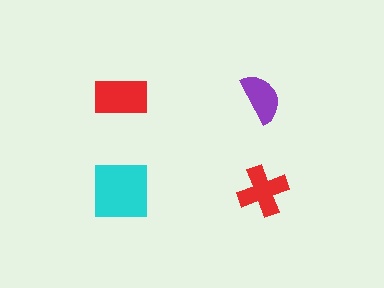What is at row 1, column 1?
A red rectangle.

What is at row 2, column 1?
A cyan square.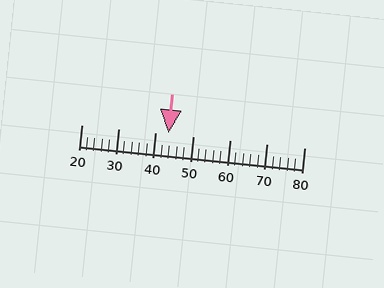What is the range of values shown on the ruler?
The ruler shows values from 20 to 80.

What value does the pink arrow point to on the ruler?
The pink arrow points to approximately 43.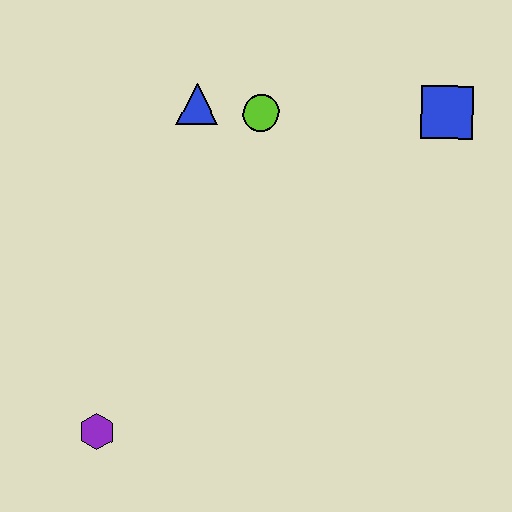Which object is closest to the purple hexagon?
The blue triangle is closest to the purple hexagon.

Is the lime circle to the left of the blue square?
Yes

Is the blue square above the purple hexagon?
Yes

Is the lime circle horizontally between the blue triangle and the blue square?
Yes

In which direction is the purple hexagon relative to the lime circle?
The purple hexagon is below the lime circle.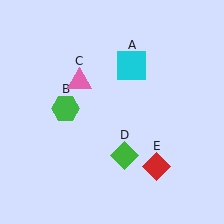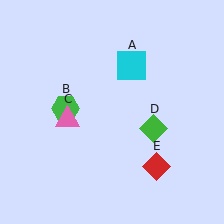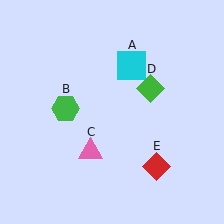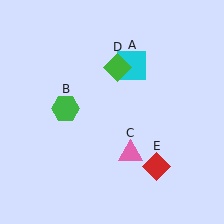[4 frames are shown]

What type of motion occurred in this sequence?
The pink triangle (object C), green diamond (object D) rotated counterclockwise around the center of the scene.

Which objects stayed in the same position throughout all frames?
Cyan square (object A) and green hexagon (object B) and red diamond (object E) remained stationary.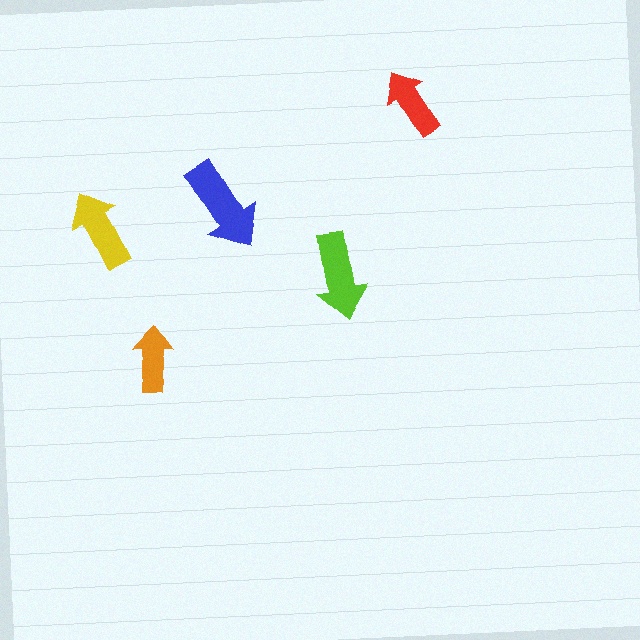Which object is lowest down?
The orange arrow is bottommost.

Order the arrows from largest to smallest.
the blue one, the lime one, the yellow one, the red one, the orange one.